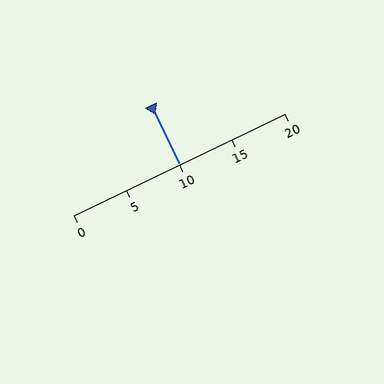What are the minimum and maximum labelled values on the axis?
The axis runs from 0 to 20.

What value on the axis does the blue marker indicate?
The marker indicates approximately 10.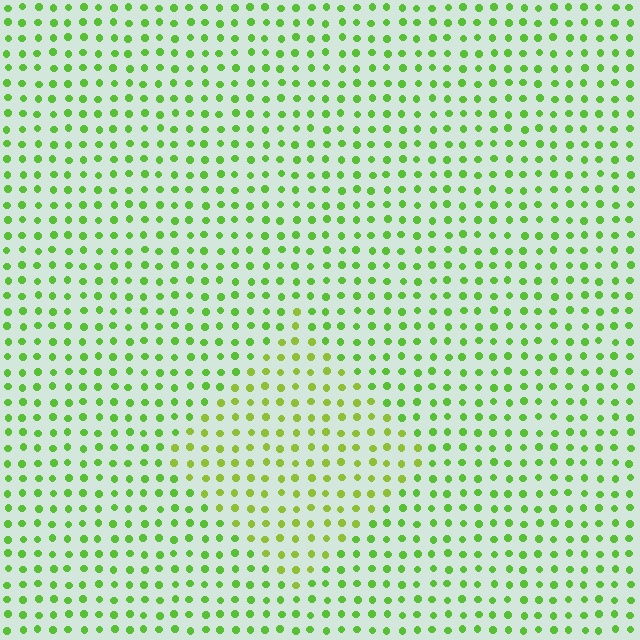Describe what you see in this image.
The image is filled with small lime elements in a uniform arrangement. A diamond-shaped region is visible where the elements are tinted to a slightly different hue, forming a subtle color boundary.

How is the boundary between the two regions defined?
The boundary is defined purely by a slight shift in hue (about 24 degrees). Spacing, size, and orientation are identical on both sides.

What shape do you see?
I see a diamond.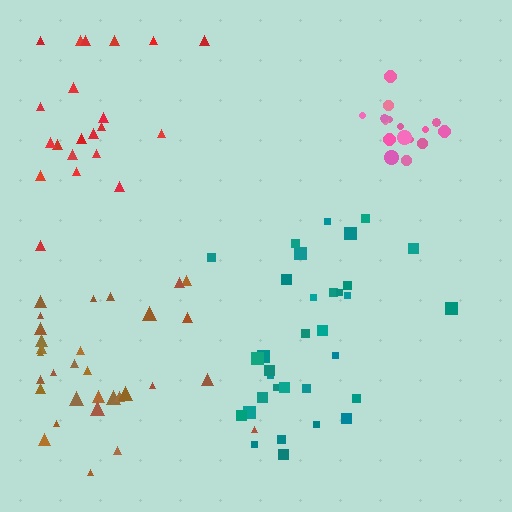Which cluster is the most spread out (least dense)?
Red.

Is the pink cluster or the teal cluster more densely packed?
Pink.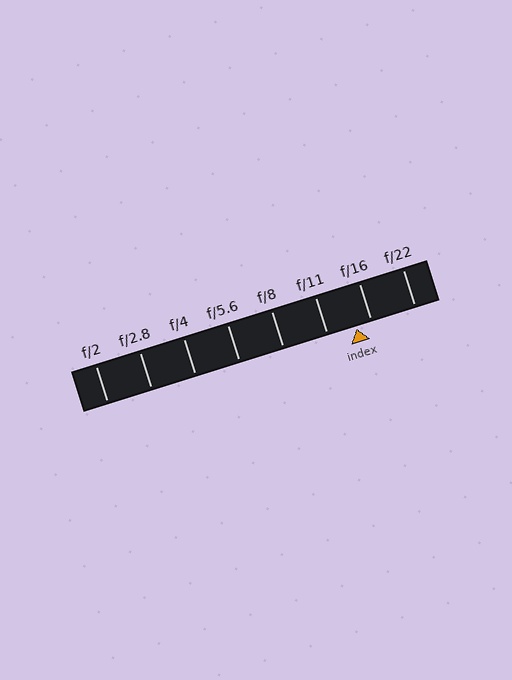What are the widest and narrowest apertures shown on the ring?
The widest aperture shown is f/2 and the narrowest is f/22.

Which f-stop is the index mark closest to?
The index mark is closest to f/16.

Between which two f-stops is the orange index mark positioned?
The index mark is between f/11 and f/16.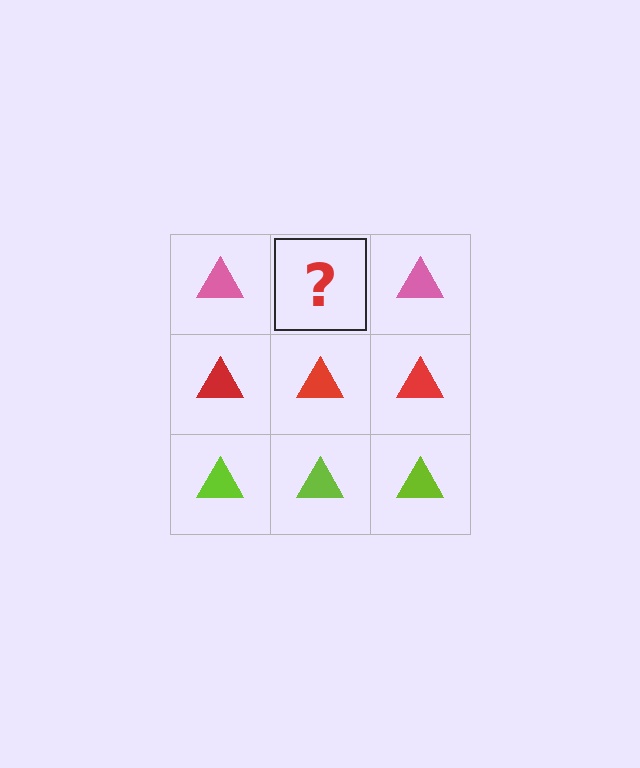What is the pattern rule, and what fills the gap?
The rule is that each row has a consistent color. The gap should be filled with a pink triangle.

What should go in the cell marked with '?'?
The missing cell should contain a pink triangle.